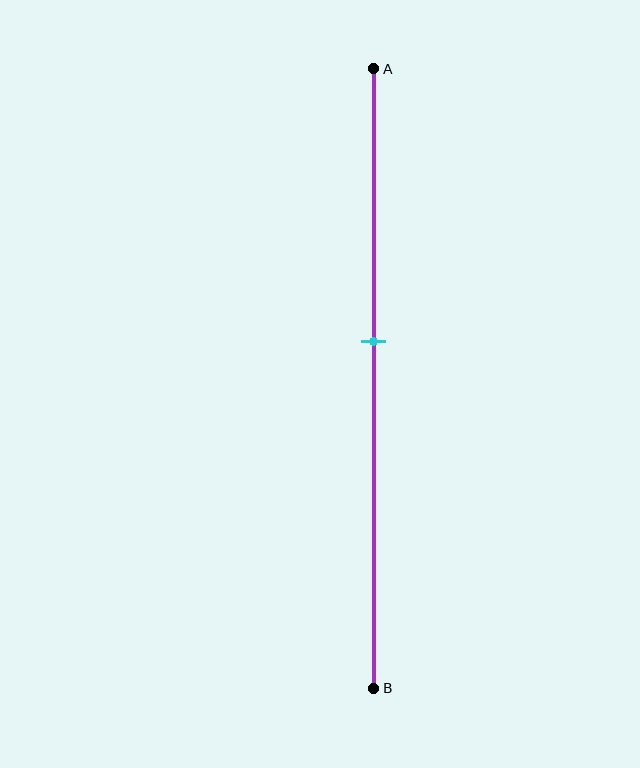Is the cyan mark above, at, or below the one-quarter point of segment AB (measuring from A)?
The cyan mark is below the one-quarter point of segment AB.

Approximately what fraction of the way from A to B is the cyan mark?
The cyan mark is approximately 45% of the way from A to B.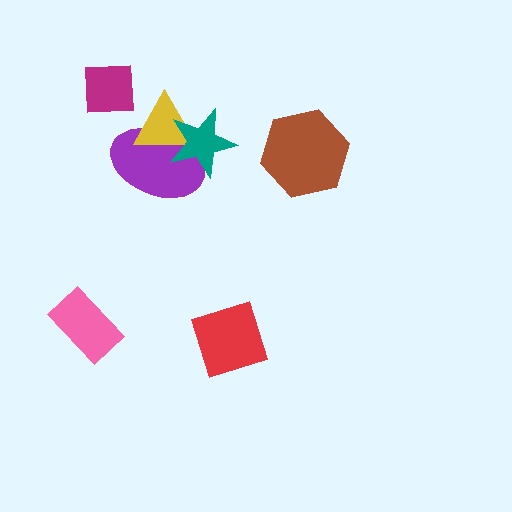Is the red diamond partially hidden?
No, no other shape covers it.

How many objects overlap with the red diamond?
0 objects overlap with the red diamond.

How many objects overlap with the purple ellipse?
2 objects overlap with the purple ellipse.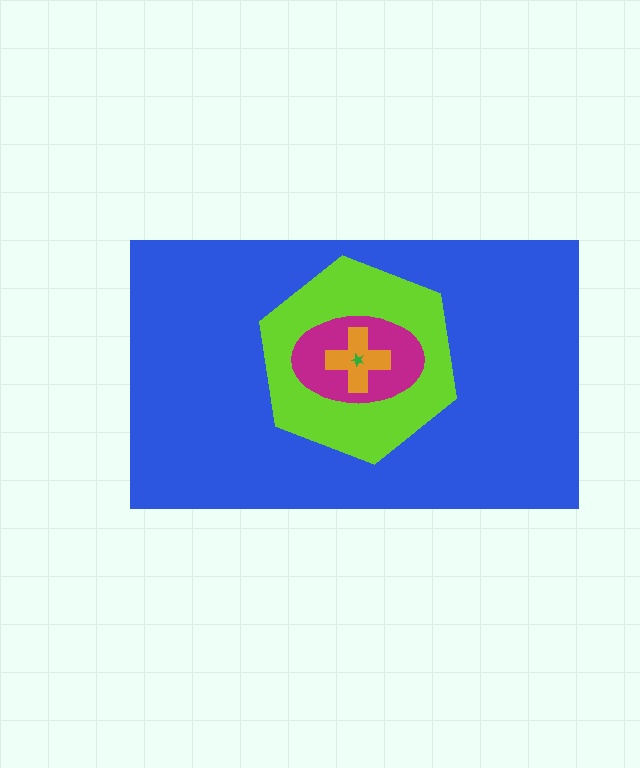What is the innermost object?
The green star.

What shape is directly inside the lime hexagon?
The magenta ellipse.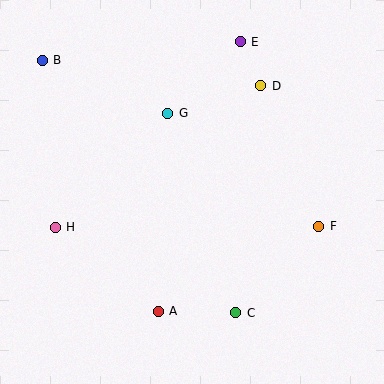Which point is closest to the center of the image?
Point G at (168, 113) is closest to the center.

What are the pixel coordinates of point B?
Point B is at (42, 60).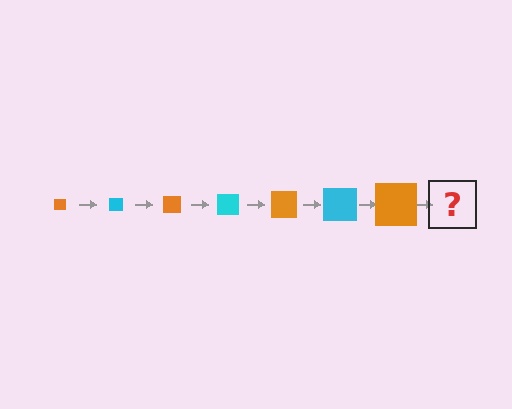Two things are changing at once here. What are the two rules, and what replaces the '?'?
The two rules are that the square grows larger each step and the color cycles through orange and cyan. The '?' should be a cyan square, larger than the previous one.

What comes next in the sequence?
The next element should be a cyan square, larger than the previous one.